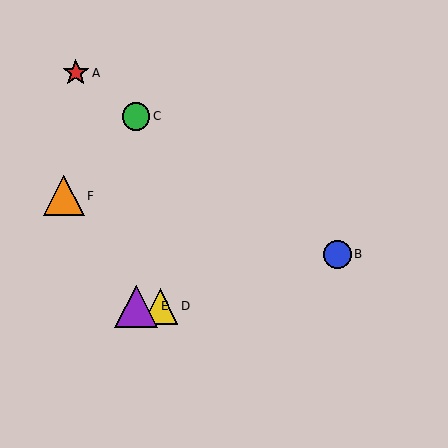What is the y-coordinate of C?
Object C is at y≈116.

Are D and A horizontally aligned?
No, D is at y≈306 and A is at y≈73.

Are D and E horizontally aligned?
Yes, both are at y≈306.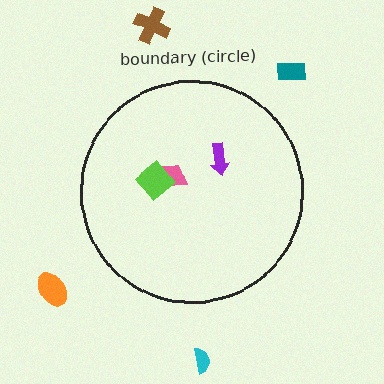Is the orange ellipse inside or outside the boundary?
Outside.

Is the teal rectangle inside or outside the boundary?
Outside.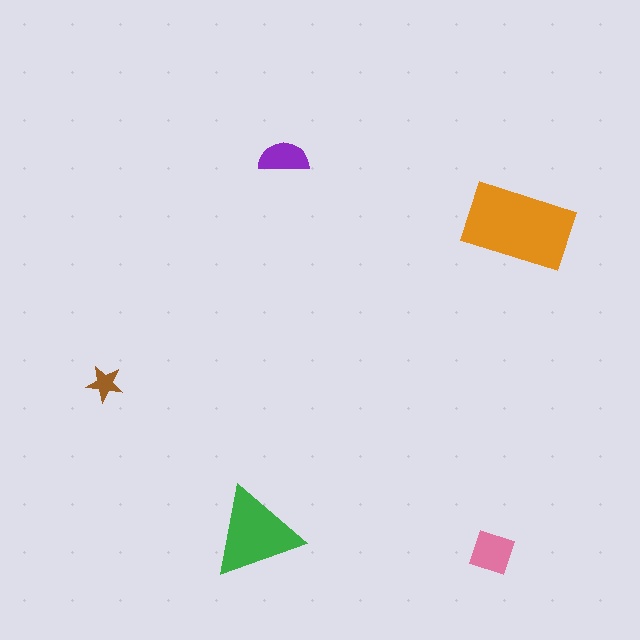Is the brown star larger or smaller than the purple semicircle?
Smaller.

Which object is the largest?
The orange rectangle.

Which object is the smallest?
The brown star.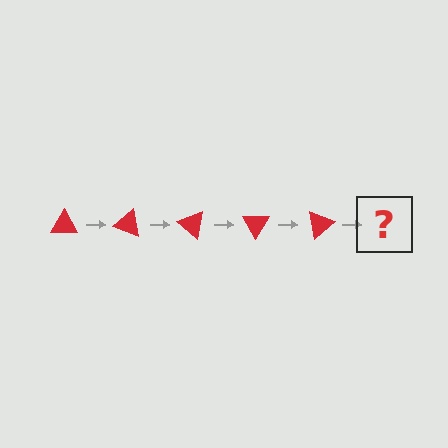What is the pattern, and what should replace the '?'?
The pattern is that the triangle rotates 20 degrees each step. The '?' should be a red triangle rotated 100 degrees.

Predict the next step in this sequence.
The next step is a red triangle rotated 100 degrees.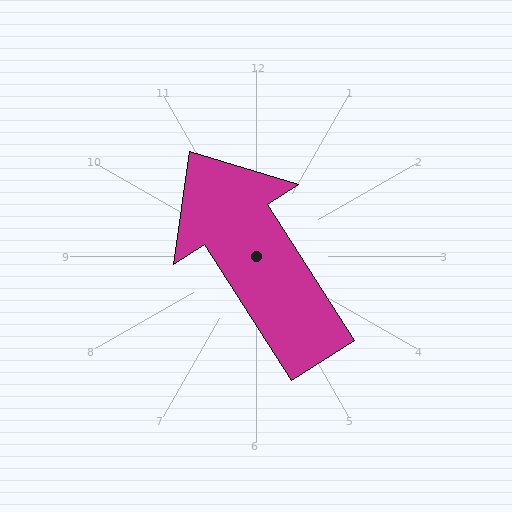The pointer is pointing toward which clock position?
Roughly 11 o'clock.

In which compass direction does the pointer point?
Northwest.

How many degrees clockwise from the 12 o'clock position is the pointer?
Approximately 327 degrees.